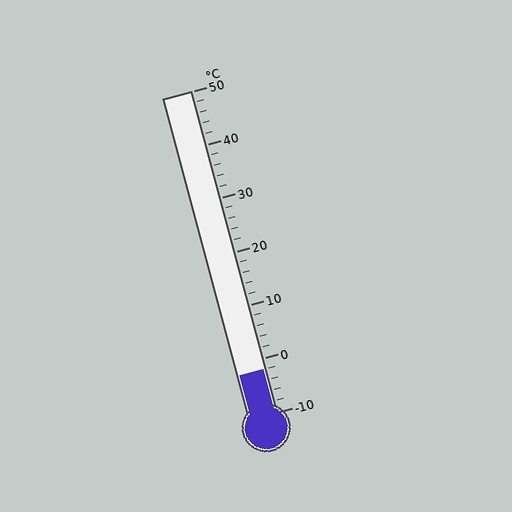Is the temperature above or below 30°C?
The temperature is below 30°C.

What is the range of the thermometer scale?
The thermometer scale ranges from -10°C to 50°C.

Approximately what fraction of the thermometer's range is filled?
The thermometer is filled to approximately 15% of its range.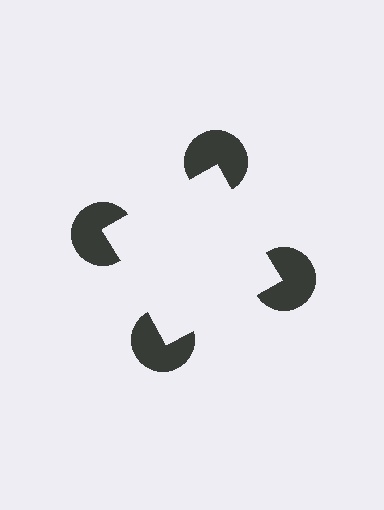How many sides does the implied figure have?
4 sides.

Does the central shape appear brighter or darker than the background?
It typically appears slightly brighter than the background, even though no actual brightness change is drawn.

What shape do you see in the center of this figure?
An illusory square — its edges are inferred from the aligned wedge cuts in the pac-man discs, not physically drawn.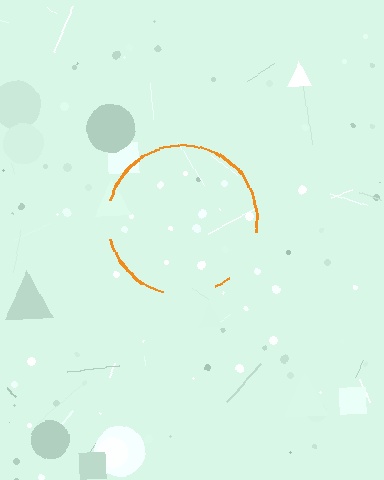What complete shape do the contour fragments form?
The contour fragments form a circle.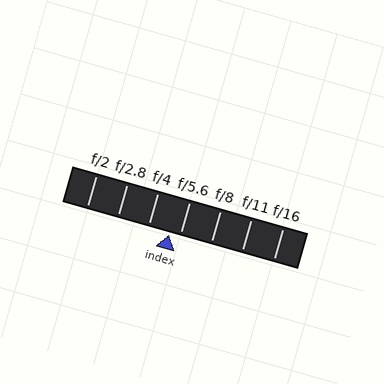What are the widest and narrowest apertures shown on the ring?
The widest aperture shown is f/2 and the narrowest is f/16.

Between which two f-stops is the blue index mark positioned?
The index mark is between f/4 and f/5.6.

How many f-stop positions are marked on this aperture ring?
There are 7 f-stop positions marked.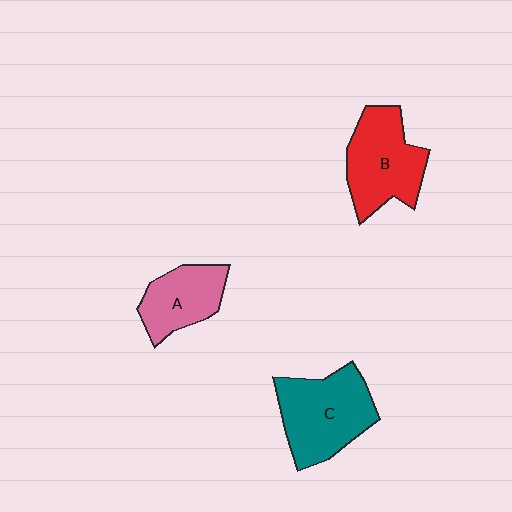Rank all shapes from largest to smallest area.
From largest to smallest: C (teal), B (red), A (pink).